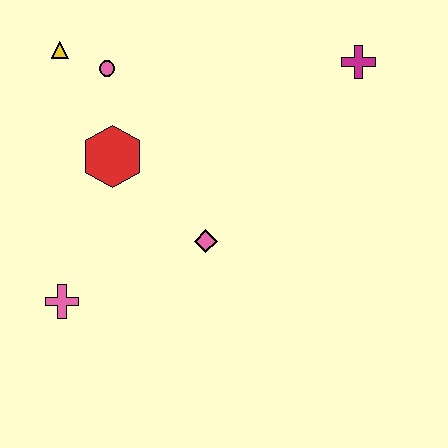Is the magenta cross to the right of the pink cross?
Yes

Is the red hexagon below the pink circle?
Yes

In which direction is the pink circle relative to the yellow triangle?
The pink circle is to the right of the yellow triangle.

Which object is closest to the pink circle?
The yellow triangle is closest to the pink circle.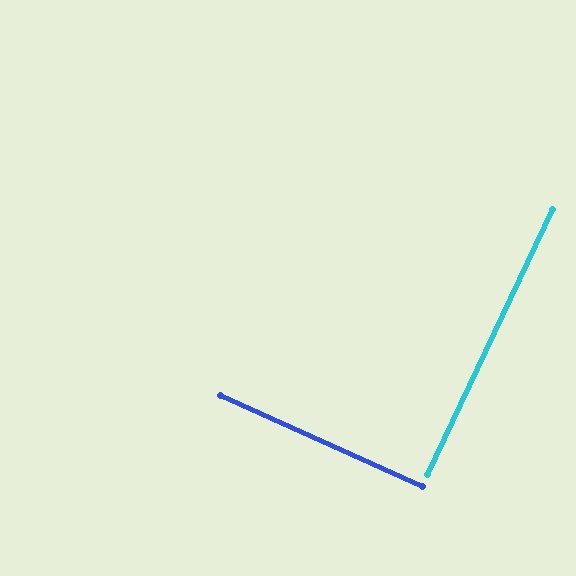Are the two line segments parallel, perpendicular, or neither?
Perpendicular — they meet at approximately 89°.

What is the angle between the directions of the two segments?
Approximately 89 degrees.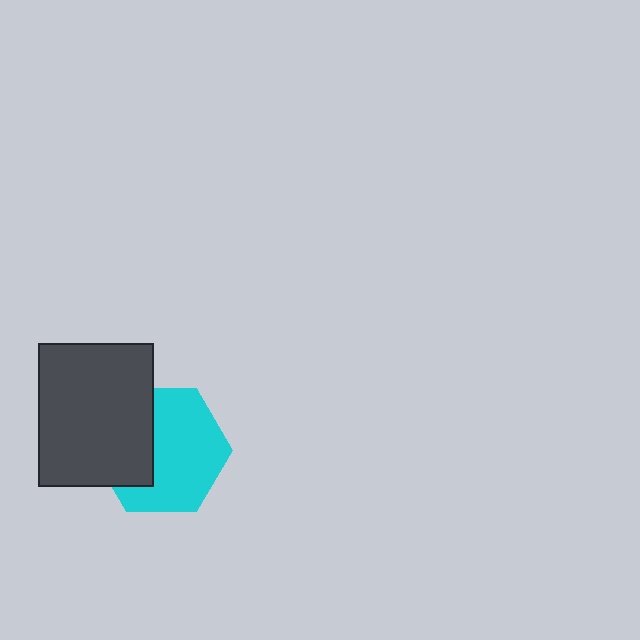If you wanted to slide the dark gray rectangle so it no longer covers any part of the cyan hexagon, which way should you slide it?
Slide it left — that is the most direct way to separate the two shapes.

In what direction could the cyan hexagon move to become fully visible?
The cyan hexagon could move right. That would shift it out from behind the dark gray rectangle entirely.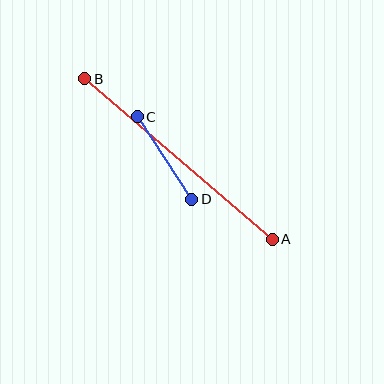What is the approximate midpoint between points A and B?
The midpoint is at approximately (179, 159) pixels.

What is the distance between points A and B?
The distance is approximately 246 pixels.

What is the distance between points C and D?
The distance is approximately 99 pixels.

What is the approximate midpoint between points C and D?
The midpoint is at approximately (164, 158) pixels.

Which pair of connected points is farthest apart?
Points A and B are farthest apart.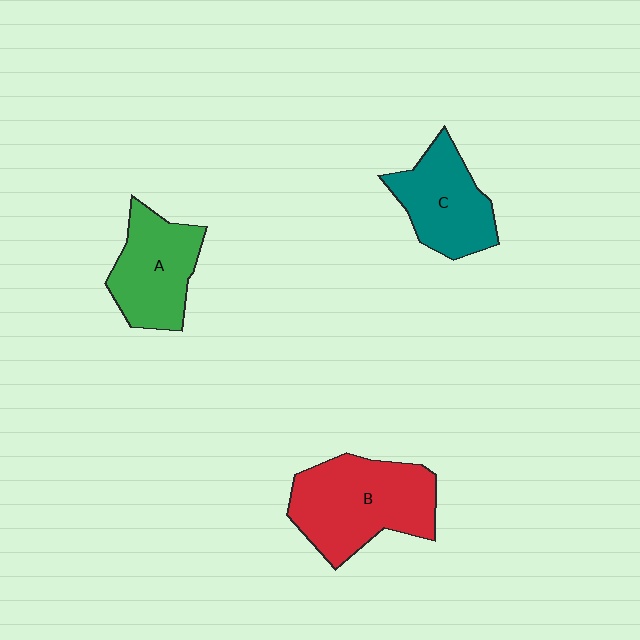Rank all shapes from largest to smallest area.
From largest to smallest: B (red), A (green), C (teal).